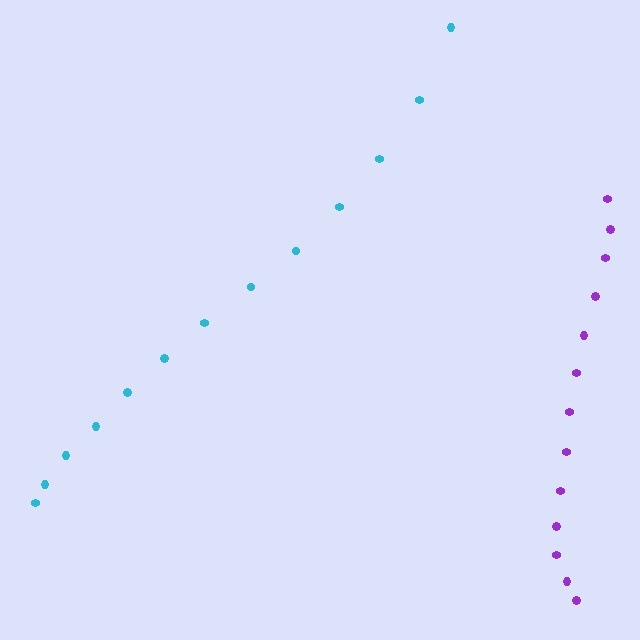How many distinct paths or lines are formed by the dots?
There are 2 distinct paths.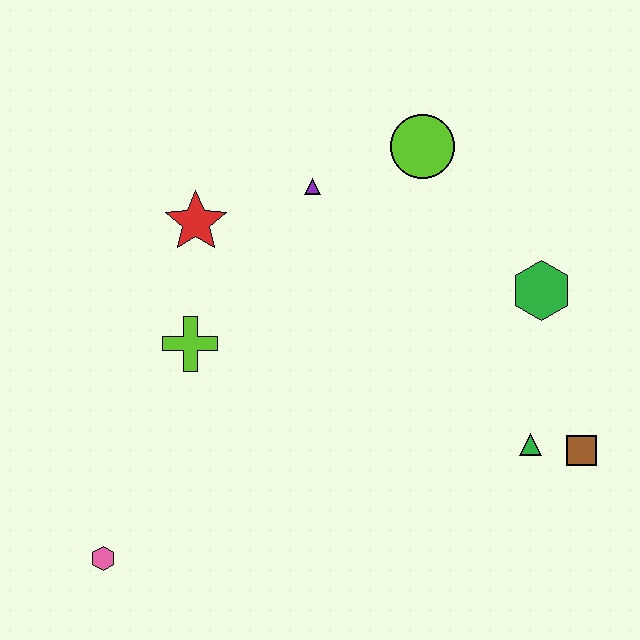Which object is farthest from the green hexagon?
The pink hexagon is farthest from the green hexagon.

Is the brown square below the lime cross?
Yes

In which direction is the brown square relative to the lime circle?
The brown square is below the lime circle.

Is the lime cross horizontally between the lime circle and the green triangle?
No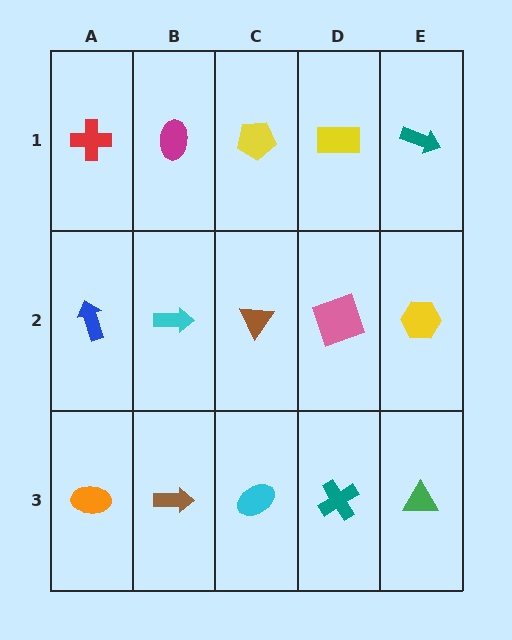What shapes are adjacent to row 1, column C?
A brown triangle (row 2, column C), a magenta ellipse (row 1, column B), a yellow rectangle (row 1, column D).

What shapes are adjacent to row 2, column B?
A magenta ellipse (row 1, column B), a brown arrow (row 3, column B), a blue arrow (row 2, column A), a brown triangle (row 2, column C).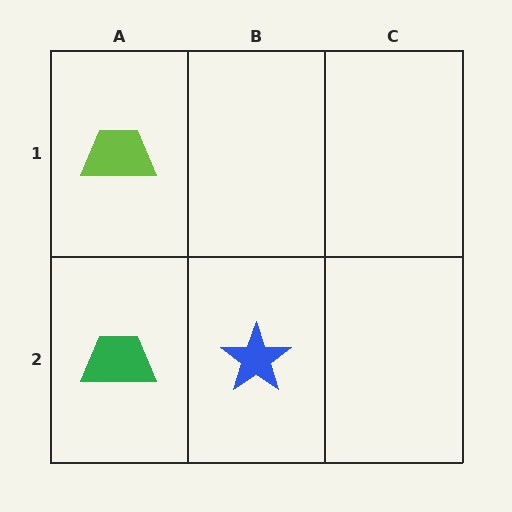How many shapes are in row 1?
1 shape.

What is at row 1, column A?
A lime trapezoid.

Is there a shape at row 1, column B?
No, that cell is empty.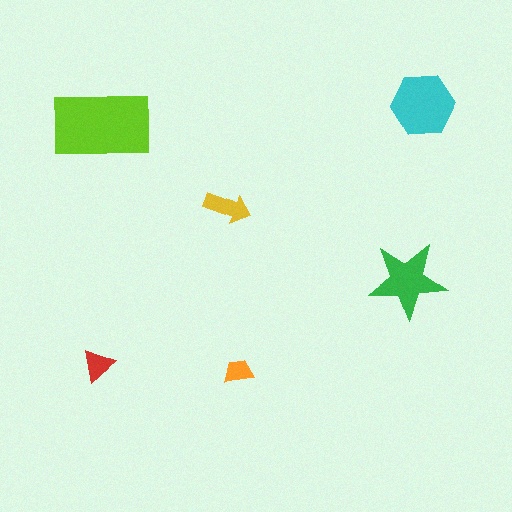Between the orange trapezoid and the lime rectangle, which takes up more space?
The lime rectangle.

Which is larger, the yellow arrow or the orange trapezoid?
The yellow arrow.